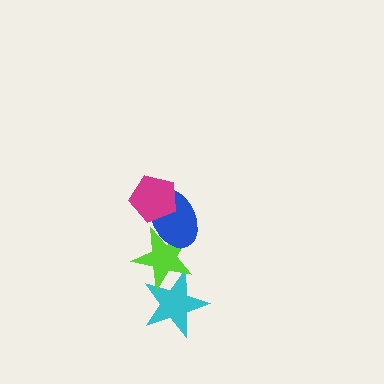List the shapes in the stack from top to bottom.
From top to bottom: the magenta pentagon, the blue ellipse, the lime star, the cyan star.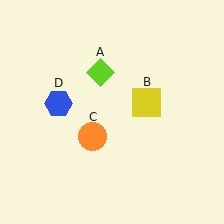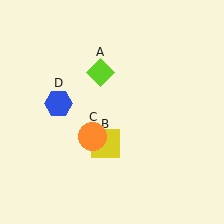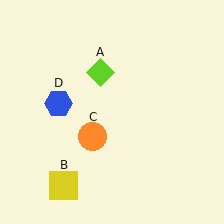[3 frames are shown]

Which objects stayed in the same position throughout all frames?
Lime diamond (object A) and orange circle (object C) and blue hexagon (object D) remained stationary.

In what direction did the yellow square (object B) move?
The yellow square (object B) moved down and to the left.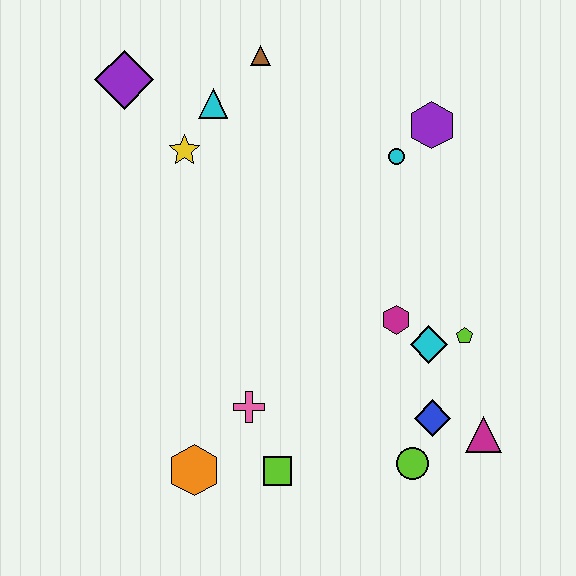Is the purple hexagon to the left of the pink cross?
No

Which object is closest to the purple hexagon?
The cyan circle is closest to the purple hexagon.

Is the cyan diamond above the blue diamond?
Yes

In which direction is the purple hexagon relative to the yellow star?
The purple hexagon is to the right of the yellow star.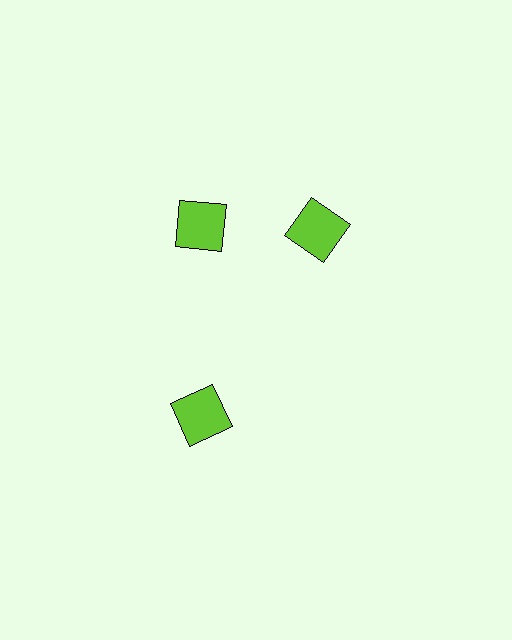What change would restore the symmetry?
The symmetry would be restored by rotating it back into even spacing with its neighbors so that all 3 squares sit at equal angles and equal distance from the center.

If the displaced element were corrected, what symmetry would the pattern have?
It would have 3-fold rotational symmetry — the pattern would map onto itself every 120 degrees.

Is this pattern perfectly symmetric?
No. The 3 lime squares are arranged in a ring, but one element near the 3 o'clock position is rotated out of alignment along the ring, breaking the 3-fold rotational symmetry.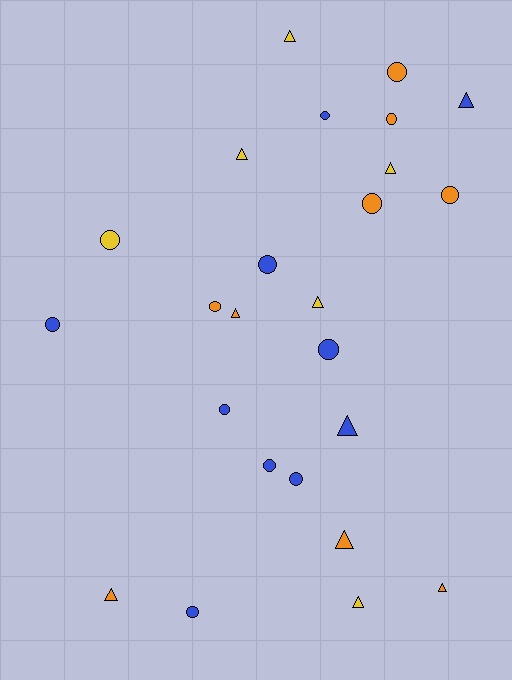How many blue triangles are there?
There are 2 blue triangles.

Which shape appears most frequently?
Circle, with 14 objects.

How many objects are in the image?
There are 25 objects.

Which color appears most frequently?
Blue, with 10 objects.